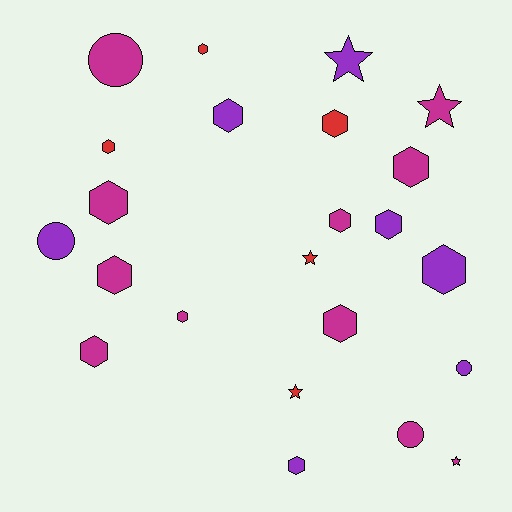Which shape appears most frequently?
Hexagon, with 14 objects.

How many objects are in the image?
There are 23 objects.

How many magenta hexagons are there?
There are 7 magenta hexagons.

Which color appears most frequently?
Magenta, with 11 objects.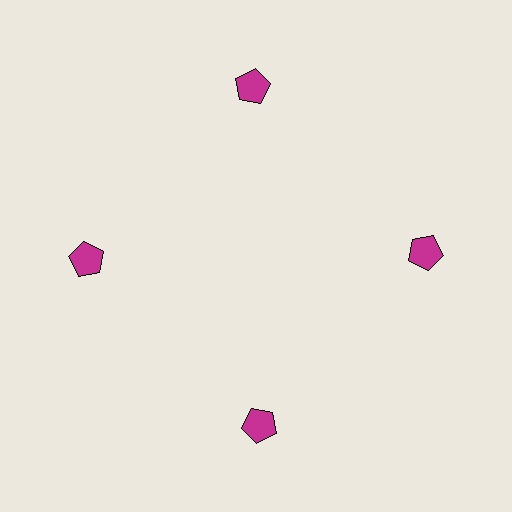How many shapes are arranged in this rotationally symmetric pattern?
There are 4 shapes, arranged in 4 groups of 1.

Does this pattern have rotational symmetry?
Yes, this pattern has 4-fold rotational symmetry. It looks the same after rotating 90 degrees around the center.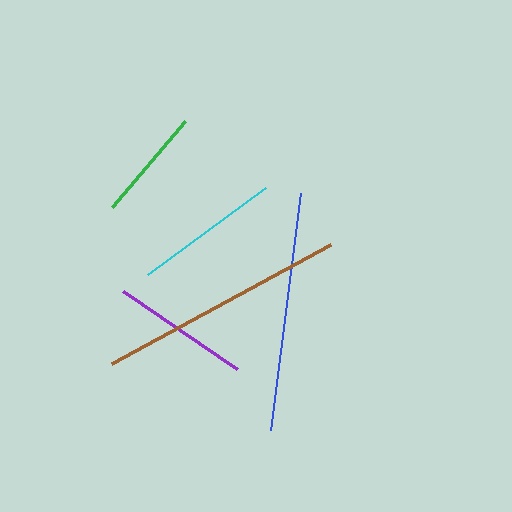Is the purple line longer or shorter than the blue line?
The blue line is longer than the purple line.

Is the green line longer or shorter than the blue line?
The blue line is longer than the green line.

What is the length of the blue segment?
The blue segment is approximately 239 pixels long.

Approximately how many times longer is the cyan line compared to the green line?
The cyan line is approximately 1.3 times the length of the green line.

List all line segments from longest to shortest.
From longest to shortest: brown, blue, cyan, purple, green.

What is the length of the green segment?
The green segment is approximately 112 pixels long.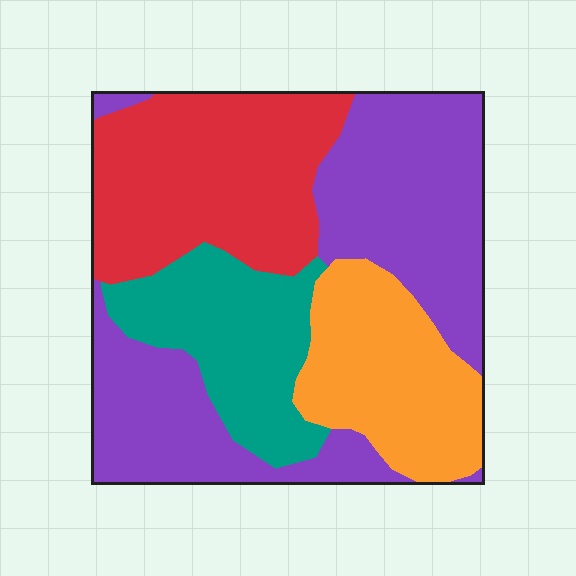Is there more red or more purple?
Purple.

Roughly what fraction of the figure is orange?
Orange takes up about one fifth (1/5) of the figure.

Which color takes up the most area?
Purple, at roughly 40%.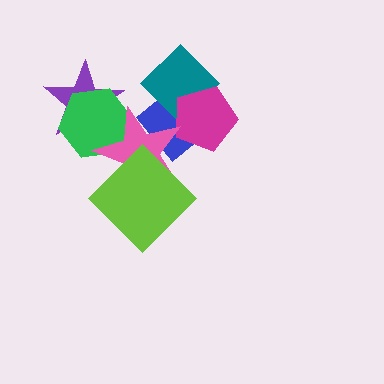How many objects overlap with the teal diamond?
2 objects overlap with the teal diamond.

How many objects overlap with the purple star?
2 objects overlap with the purple star.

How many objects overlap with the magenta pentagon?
3 objects overlap with the magenta pentagon.